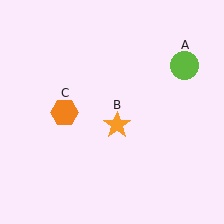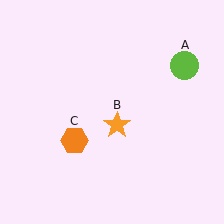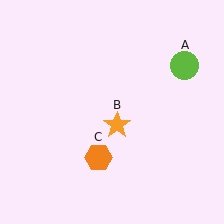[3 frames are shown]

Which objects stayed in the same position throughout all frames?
Lime circle (object A) and orange star (object B) remained stationary.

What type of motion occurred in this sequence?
The orange hexagon (object C) rotated counterclockwise around the center of the scene.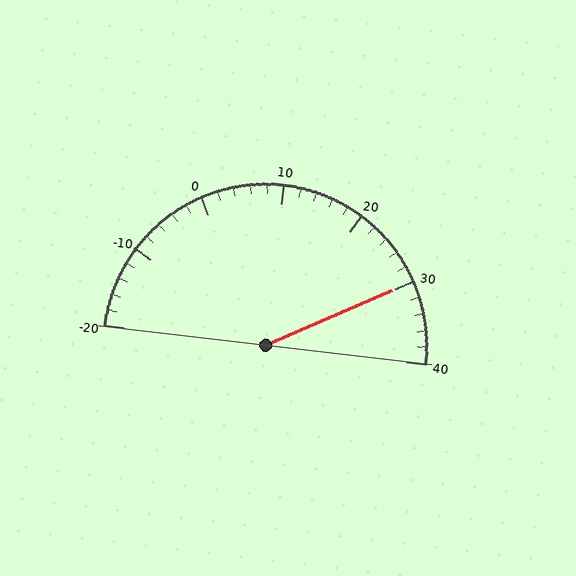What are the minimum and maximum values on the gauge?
The gauge ranges from -20 to 40.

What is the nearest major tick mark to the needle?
The nearest major tick mark is 30.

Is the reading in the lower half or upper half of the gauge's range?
The reading is in the upper half of the range (-20 to 40).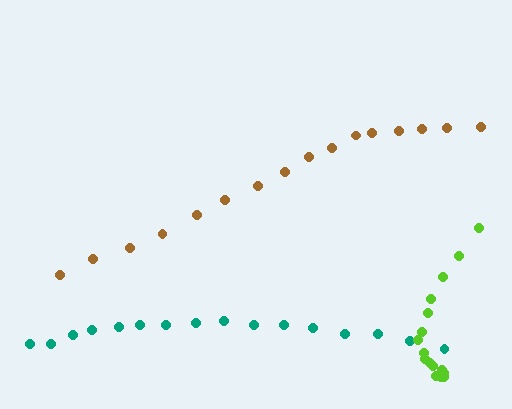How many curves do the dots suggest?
There are 3 distinct paths.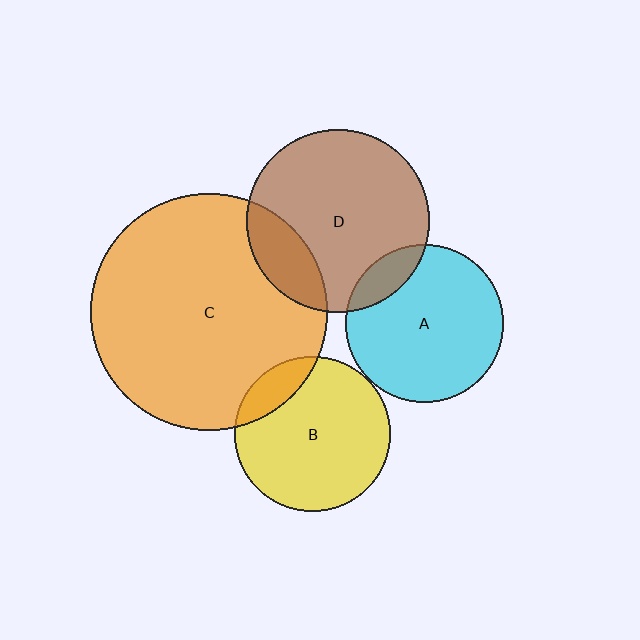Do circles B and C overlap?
Yes.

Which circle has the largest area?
Circle C (orange).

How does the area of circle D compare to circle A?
Approximately 1.4 times.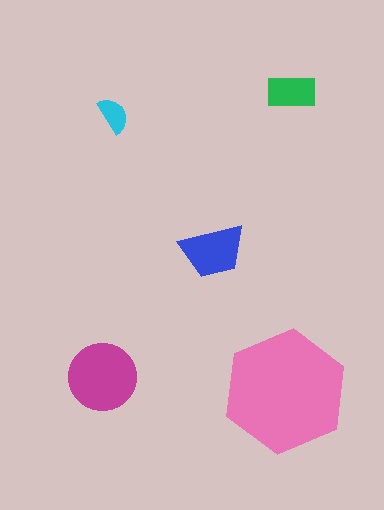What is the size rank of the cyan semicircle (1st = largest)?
5th.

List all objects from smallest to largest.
The cyan semicircle, the green rectangle, the blue trapezoid, the magenta circle, the pink hexagon.